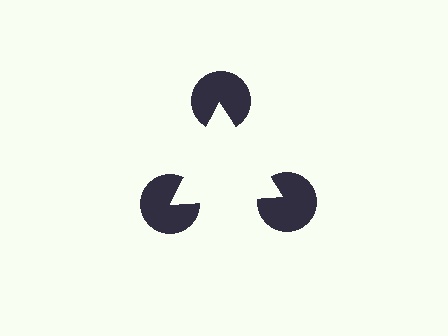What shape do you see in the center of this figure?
An illusory triangle — its edges are inferred from the aligned wedge cuts in the pac-man discs, not physically drawn.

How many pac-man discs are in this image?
There are 3 — one at each vertex of the illusory triangle.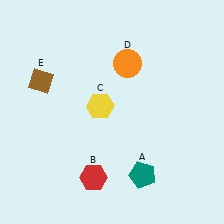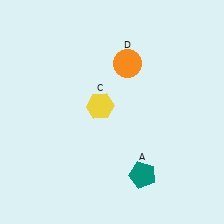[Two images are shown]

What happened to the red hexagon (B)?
The red hexagon (B) was removed in Image 2. It was in the bottom-left area of Image 1.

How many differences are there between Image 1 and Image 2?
There are 2 differences between the two images.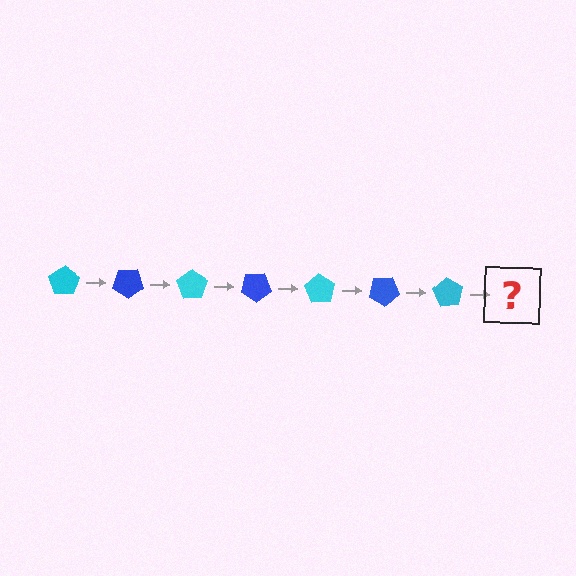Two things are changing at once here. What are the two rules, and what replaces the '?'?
The two rules are that it rotates 35 degrees each step and the color cycles through cyan and blue. The '?' should be a blue pentagon, rotated 245 degrees from the start.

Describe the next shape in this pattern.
It should be a blue pentagon, rotated 245 degrees from the start.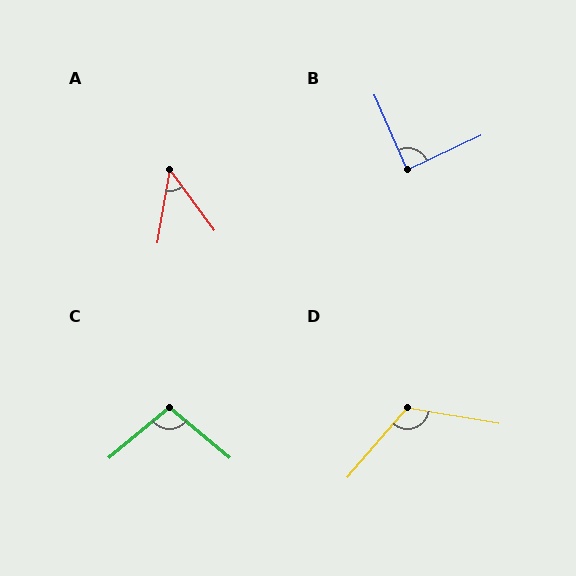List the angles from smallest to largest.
A (46°), B (88°), C (101°), D (121°).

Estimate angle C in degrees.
Approximately 101 degrees.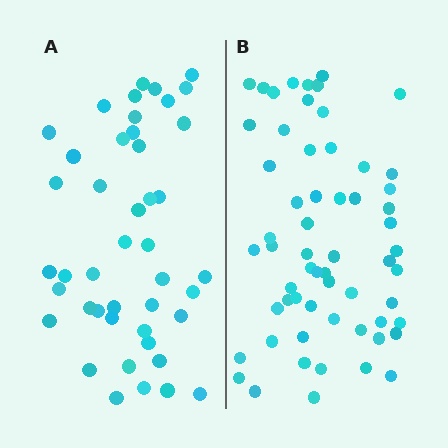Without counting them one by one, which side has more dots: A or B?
Region B (the right region) has more dots.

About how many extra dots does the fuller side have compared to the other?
Region B has approximately 15 more dots than region A.